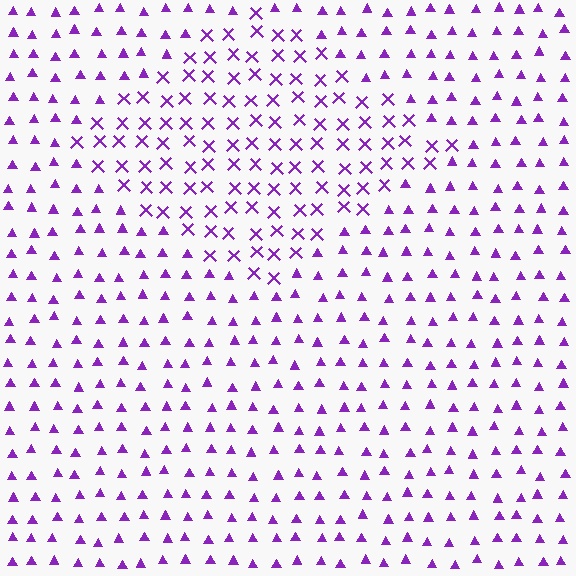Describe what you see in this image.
The image is filled with small purple elements arranged in a uniform grid. A diamond-shaped region contains X marks, while the surrounding area contains triangles. The boundary is defined purely by the change in element shape.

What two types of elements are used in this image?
The image uses X marks inside the diamond region and triangles outside it.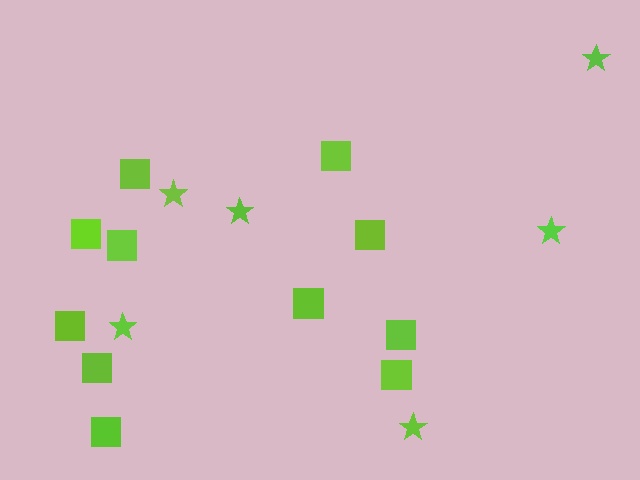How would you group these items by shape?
There are 2 groups: one group of squares (11) and one group of stars (6).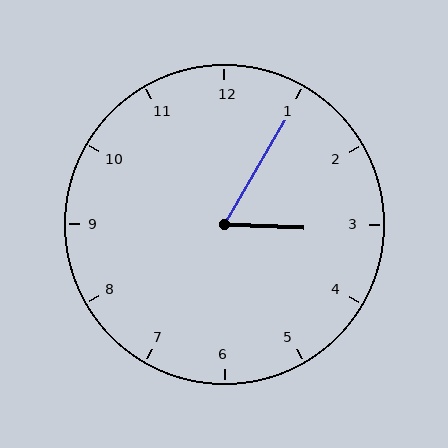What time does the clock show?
3:05.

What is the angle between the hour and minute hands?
Approximately 62 degrees.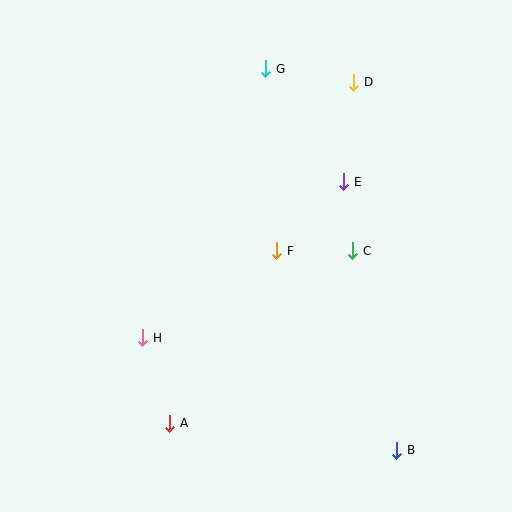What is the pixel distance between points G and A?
The distance between G and A is 367 pixels.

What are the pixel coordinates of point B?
Point B is at (397, 450).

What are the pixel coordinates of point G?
Point G is at (266, 69).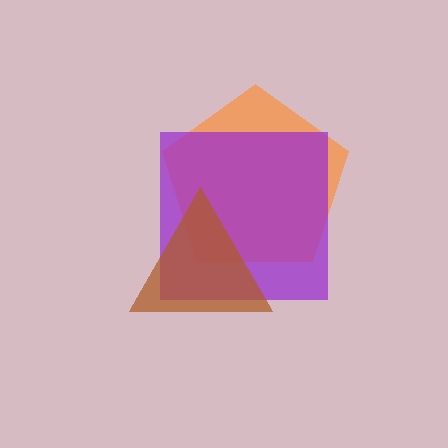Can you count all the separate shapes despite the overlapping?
Yes, there are 3 separate shapes.